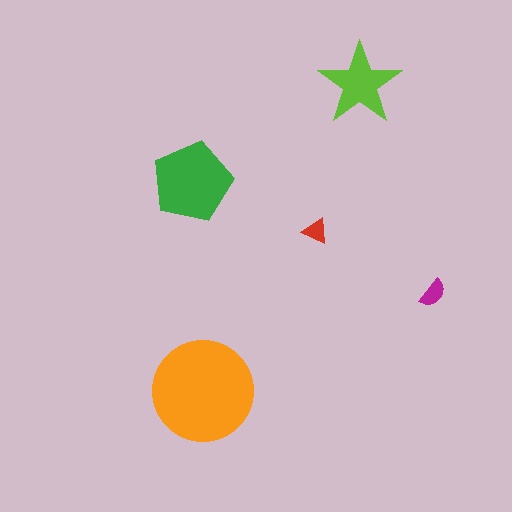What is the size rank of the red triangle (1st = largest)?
5th.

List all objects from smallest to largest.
The red triangle, the magenta semicircle, the lime star, the green pentagon, the orange circle.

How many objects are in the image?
There are 5 objects in the image.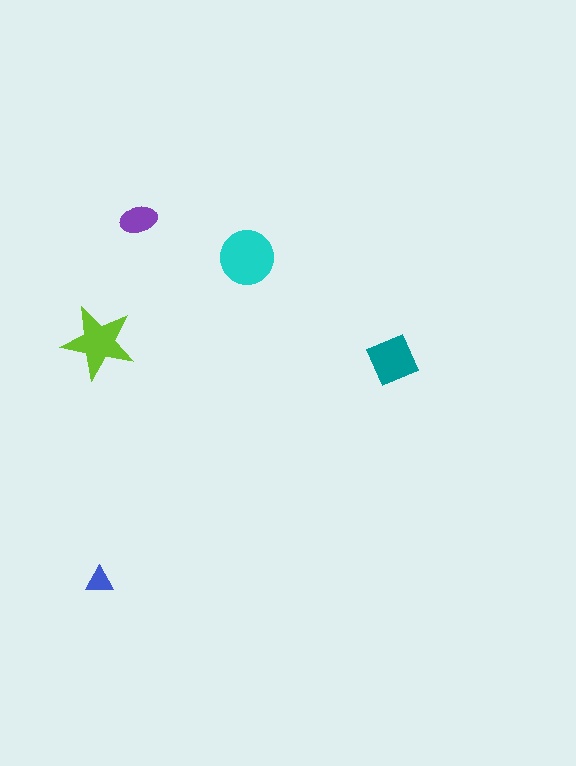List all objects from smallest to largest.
The blue triangle, the purple ellipse, the teal square, the lime star, the cyan circle.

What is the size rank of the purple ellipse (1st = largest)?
4th.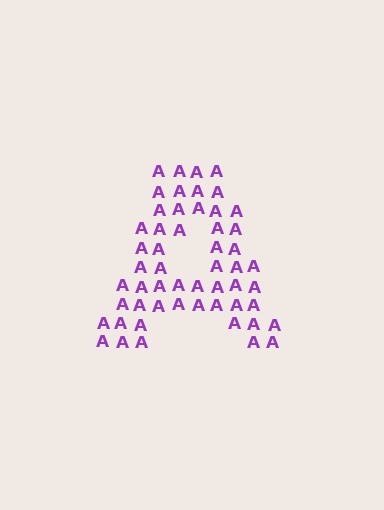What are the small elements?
The small elements are letter A's.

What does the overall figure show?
The overall figure shows the letter A.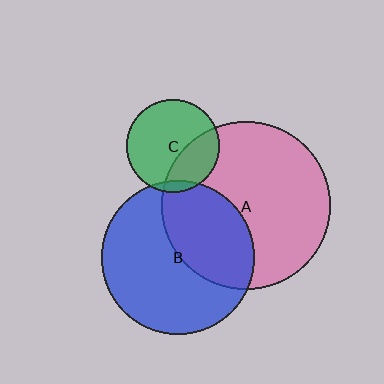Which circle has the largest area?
Circle A (pink).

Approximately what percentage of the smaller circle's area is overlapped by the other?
Approximately 40%.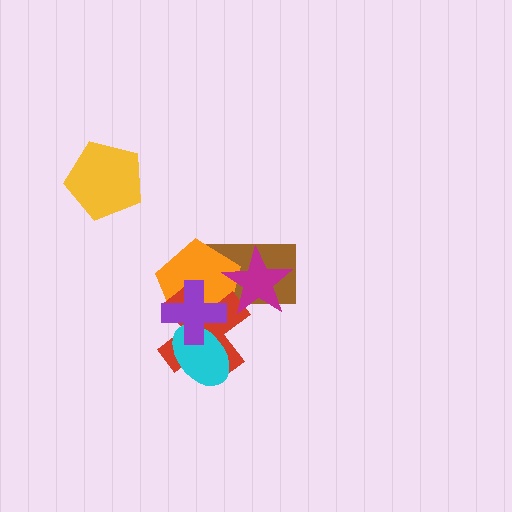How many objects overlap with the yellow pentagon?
0 objects overlap with the yellow pentagon.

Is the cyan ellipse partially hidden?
Yes, it is partially covered by another shape.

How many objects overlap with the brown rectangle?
4 objects overlap with the brown rectangle.